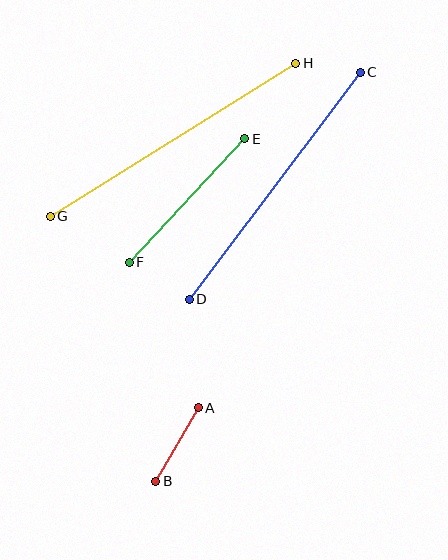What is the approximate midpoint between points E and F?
The midpoint is at approximately (187, 201) pixels.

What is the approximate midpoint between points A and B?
The midpoint is at approximately (177, 444) pixels.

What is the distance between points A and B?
The distance is approximately 85 pixels.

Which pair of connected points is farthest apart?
Points G and H are farthest apart.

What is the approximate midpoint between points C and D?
The midpoint is at approximately (275, 186) pixels.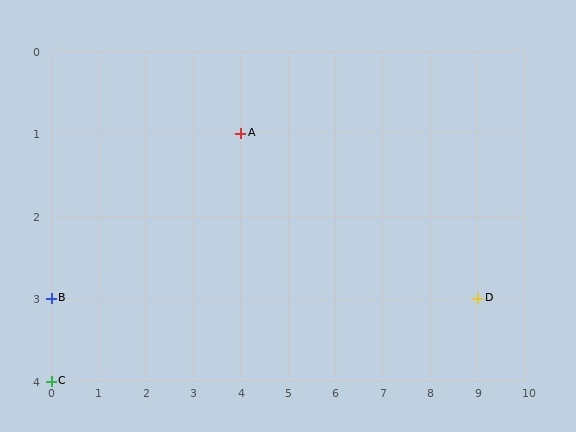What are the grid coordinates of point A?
Point A is at grid coordinates (4, 1).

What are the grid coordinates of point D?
Point D is at grid coordinates (9, 3).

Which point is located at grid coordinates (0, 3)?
Point B is at (0, 3).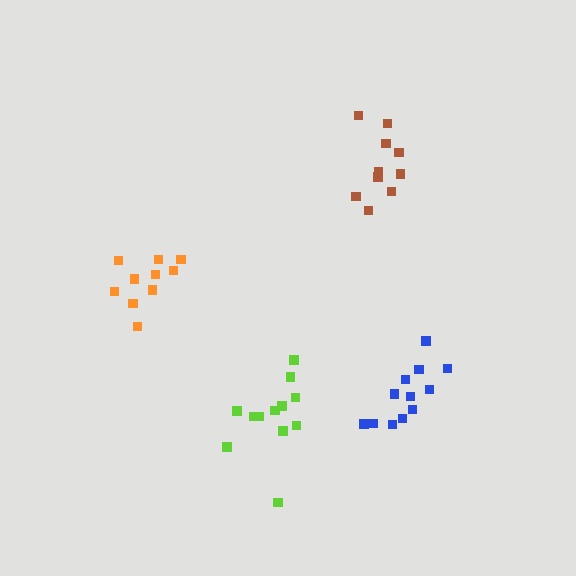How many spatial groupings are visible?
There are 4 spatial groupings.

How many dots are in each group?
Group 1: 12 dots, Group 2: 10 dots, Group 3: 12 dots, Group 4: 10 dots (44 total).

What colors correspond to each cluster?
The clusters are colored: blue, orange, lime, brown.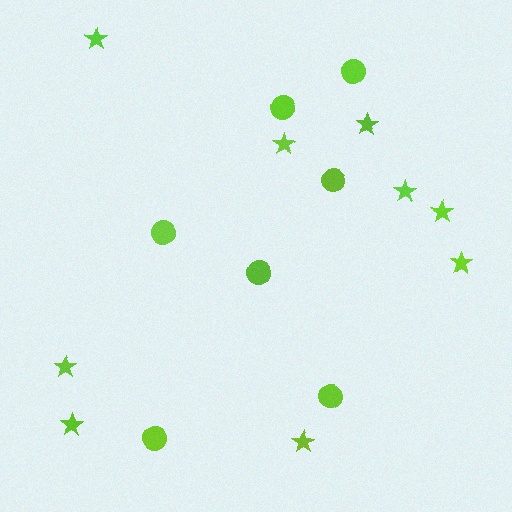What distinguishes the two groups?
There are 2 groups: one group of stars (9) and one group of circles (7).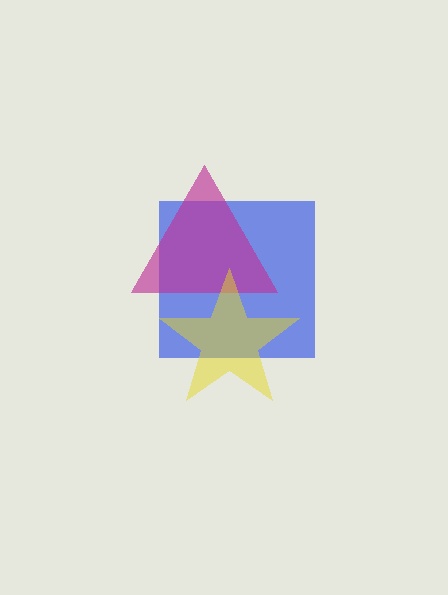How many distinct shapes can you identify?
There are 3 distinct shapes: a blue square, a magenta triangle, a yellow star.